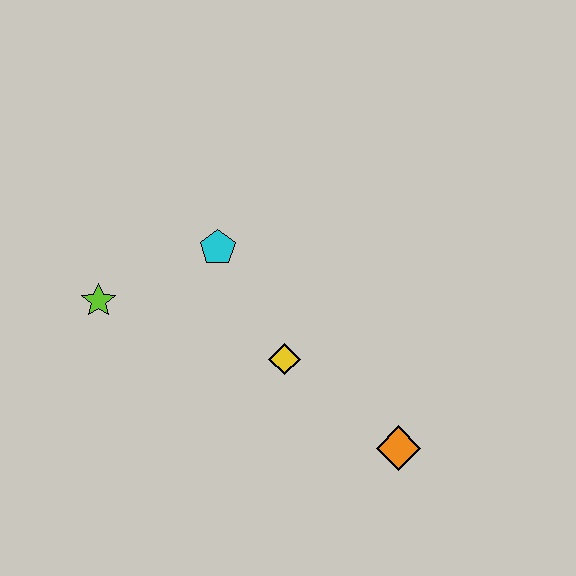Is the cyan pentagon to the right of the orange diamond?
No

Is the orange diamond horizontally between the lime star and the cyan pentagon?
No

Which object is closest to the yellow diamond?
The cyan pentagon is closest to the yellow diamond.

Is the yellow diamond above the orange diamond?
Yes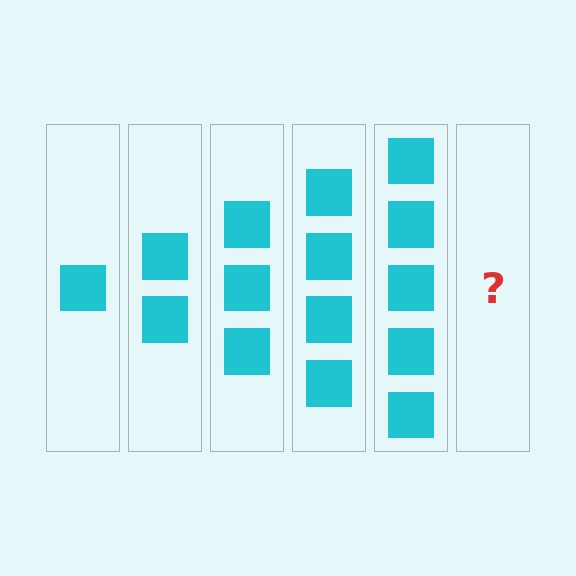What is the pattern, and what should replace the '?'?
The pattern is that each step adds one more square. The '?' should be 6 squares.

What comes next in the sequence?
The next element should be 6 squares.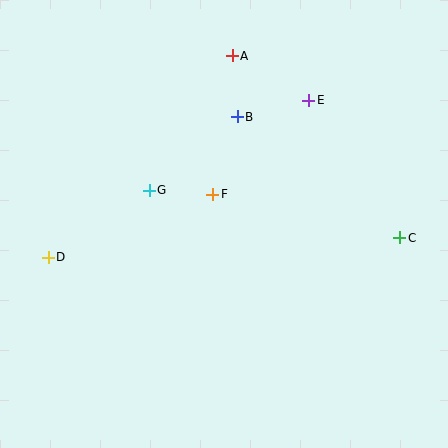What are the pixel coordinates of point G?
Point G is at (149, 190).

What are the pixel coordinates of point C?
Point C is at (400, 238).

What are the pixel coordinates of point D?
Point D is at (48, 257).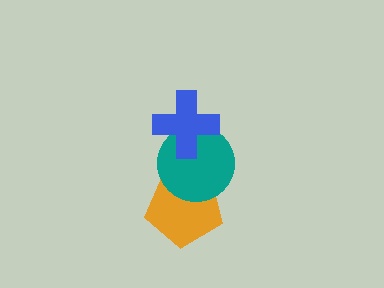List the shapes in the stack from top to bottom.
From top to bottom: the blue cross, the teal circle, the orange pentagon.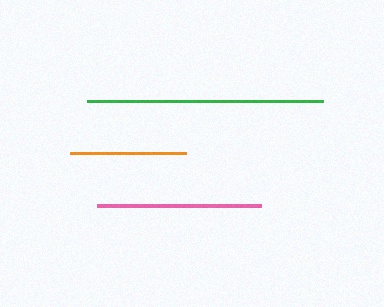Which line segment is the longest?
The green line is the longest at approximately 236 pixels.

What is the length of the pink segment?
The pink segment is approximately 164 pixels long.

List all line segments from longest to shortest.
From longest to shortest: green, pink, orange.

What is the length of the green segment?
The green segment is approximately 236 pixels long.